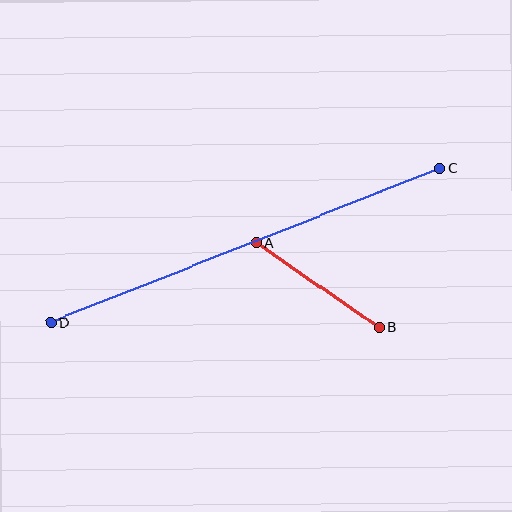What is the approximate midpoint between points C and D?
The midpoint is at approximately (245, 245) pixels.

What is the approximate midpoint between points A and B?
The midpoint is at approximately (318, 285) pixels.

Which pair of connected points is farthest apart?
Points C and D are farthest apart.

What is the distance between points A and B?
The distance is approximately 149 pixels.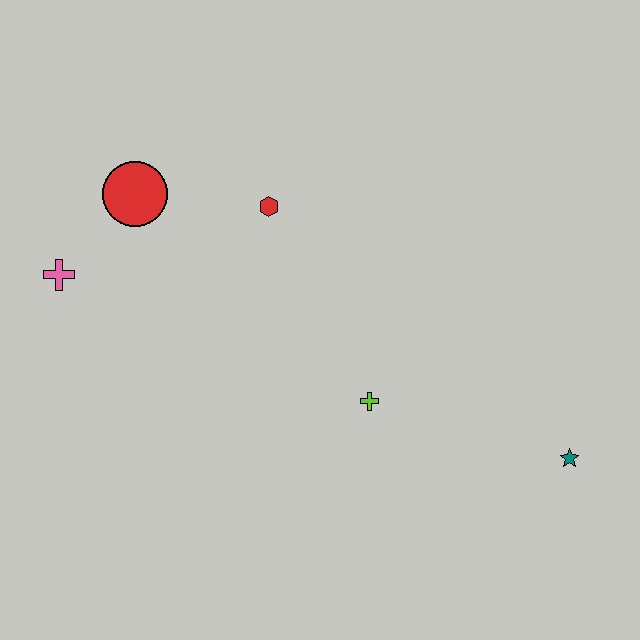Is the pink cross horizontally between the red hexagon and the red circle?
No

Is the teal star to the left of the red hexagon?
No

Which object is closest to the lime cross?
The teal star is closest to the lime cross.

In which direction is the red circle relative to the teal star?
The red circle is to the left of the teal star.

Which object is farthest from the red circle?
The teal star is farthest from the red circle.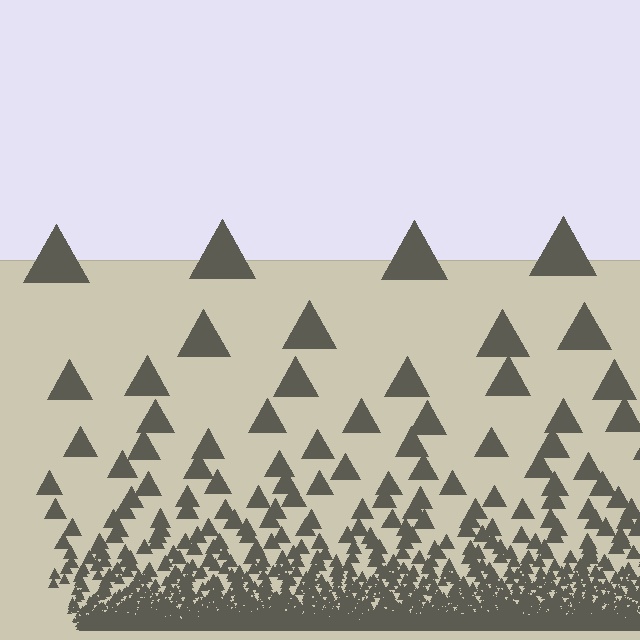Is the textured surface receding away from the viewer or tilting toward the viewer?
The surface appears to tilt toward the viewer. Texture elements get larger and sparser toward the top.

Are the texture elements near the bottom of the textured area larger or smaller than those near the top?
Smaller. The gradient is inverted — elements near the bottom are smaller and denser.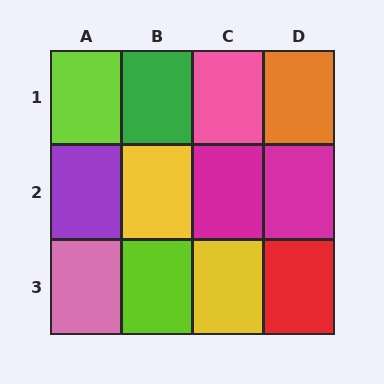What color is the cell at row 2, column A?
Purple.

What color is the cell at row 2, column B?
Yellow.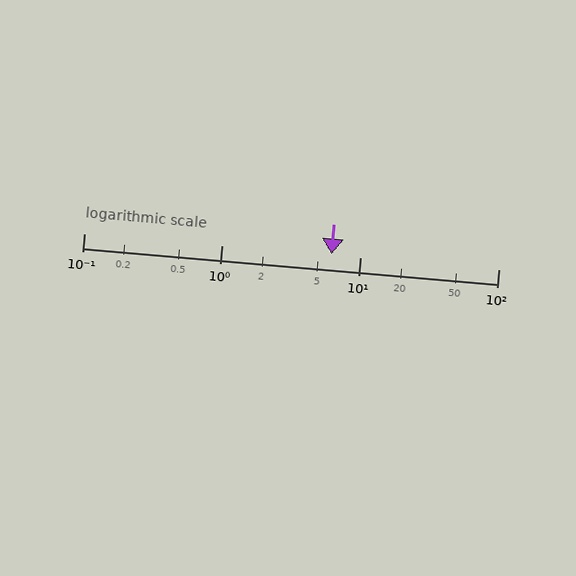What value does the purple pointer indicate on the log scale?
The pointer indicates approximately 6.2.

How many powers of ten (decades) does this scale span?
The scale spans 3 decades, from 0.1 to 100.